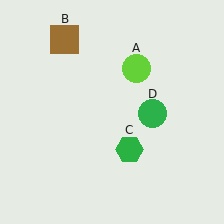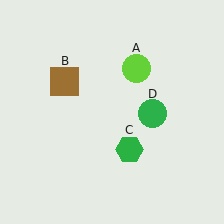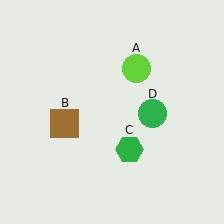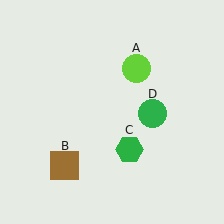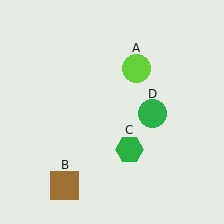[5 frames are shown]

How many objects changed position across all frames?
1 object changed position: brown square (object B).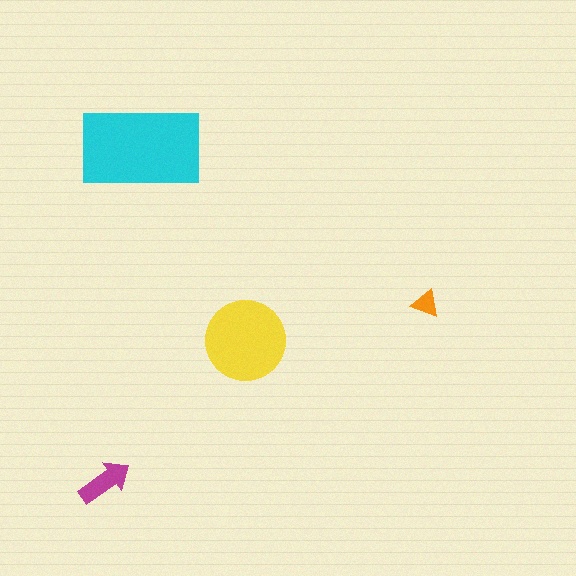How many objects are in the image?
There are 4 objects in the image.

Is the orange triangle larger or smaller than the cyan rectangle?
Smaller.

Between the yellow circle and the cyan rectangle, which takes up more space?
The cyan rectangle.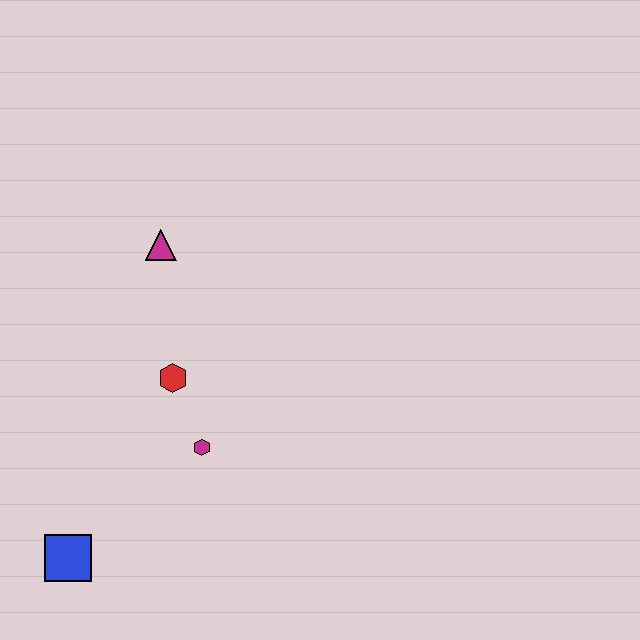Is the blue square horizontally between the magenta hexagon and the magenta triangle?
No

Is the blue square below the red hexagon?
Yes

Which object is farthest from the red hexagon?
The blue square is farthest from the red hexagon.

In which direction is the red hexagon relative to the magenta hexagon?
The red hexagon is above the magenta hexagon.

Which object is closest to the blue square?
The magenta hexagon is closest to the blue square.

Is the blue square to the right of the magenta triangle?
No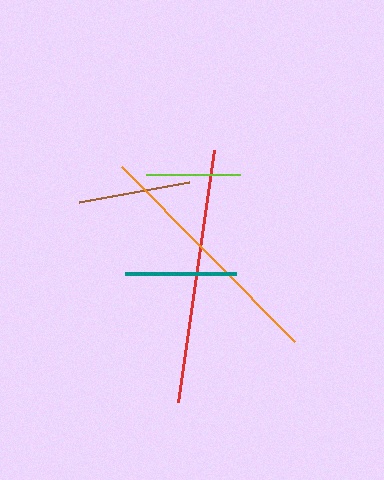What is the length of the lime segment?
The lime segment is approximately 94 pixels long.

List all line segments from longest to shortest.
From longest to shortest: red, orange, brown, teal, lime.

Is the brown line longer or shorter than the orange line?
The orange line is longer than the brown line.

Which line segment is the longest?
The red line is the longest at approximately 255 pixels.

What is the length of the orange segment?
The orange segment is approximately 246 pixels long.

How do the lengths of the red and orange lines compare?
The red and orange lines are approximately the same length.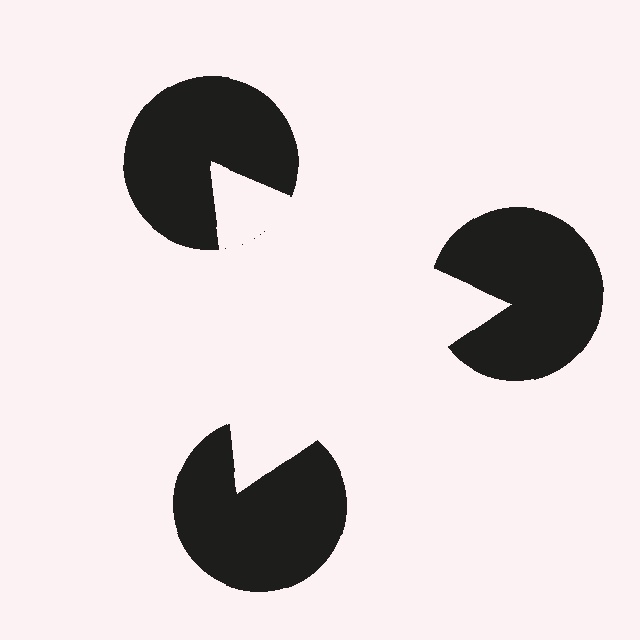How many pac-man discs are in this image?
There are 3 — one at each vertex of the illusory triangle.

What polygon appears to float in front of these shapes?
An illusory triangle — its edges are inferred from the aligned wedge cuts in the pac-man discs, not physically drawn.